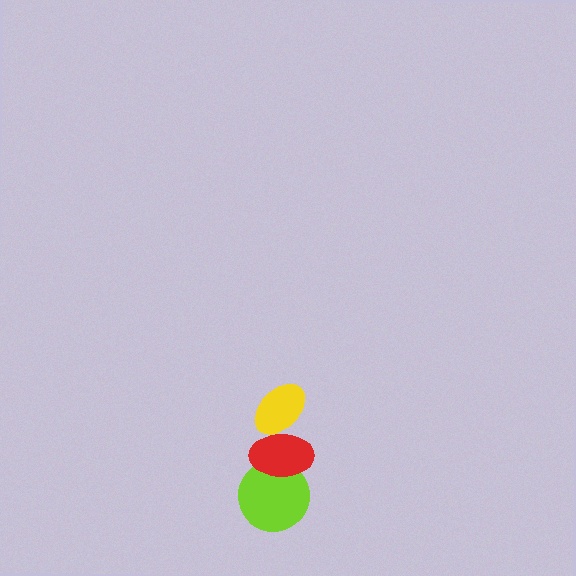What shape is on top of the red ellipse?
The yellow ellipse is on top of the red ellipse.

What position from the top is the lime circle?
The lime circle is 3rd from the top.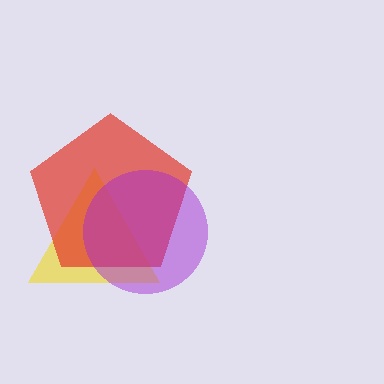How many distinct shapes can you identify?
There are 3 distinct shapes: a yellow triangle, a red pentagon, a purple circle.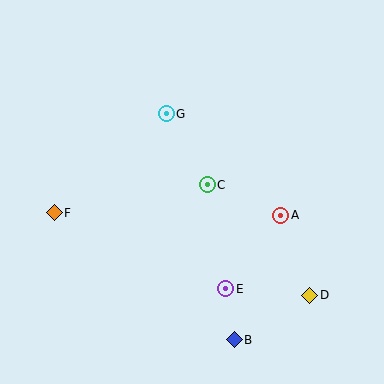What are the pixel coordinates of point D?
Point D is at (310, 295).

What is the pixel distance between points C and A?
The distance between C and A is 79 pixels.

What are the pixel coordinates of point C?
Point C is at (207, 185).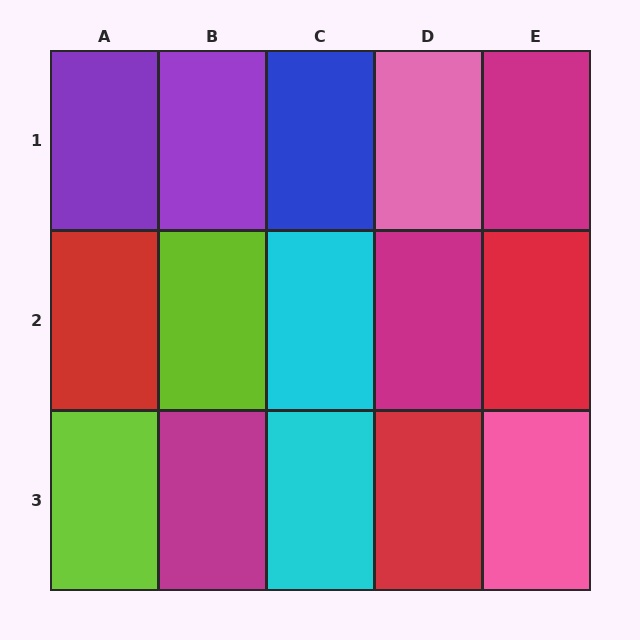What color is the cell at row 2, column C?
Cyan.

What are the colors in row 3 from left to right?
Lime, magenta, cyan, red, pink.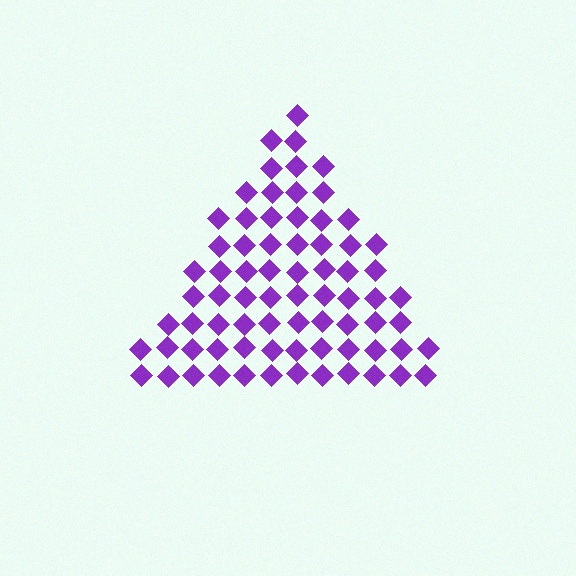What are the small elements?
The small elements are diamonds.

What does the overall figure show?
The overall figure shows a triangle.